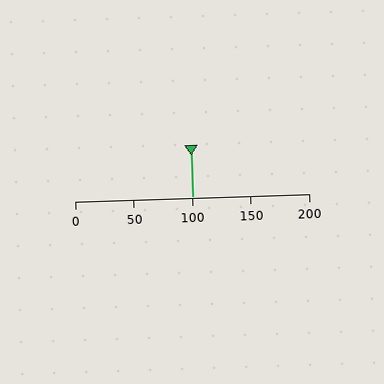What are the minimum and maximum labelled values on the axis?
The axis runs from 0 to 200.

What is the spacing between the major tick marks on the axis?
The major ticks are spaced 50 apart.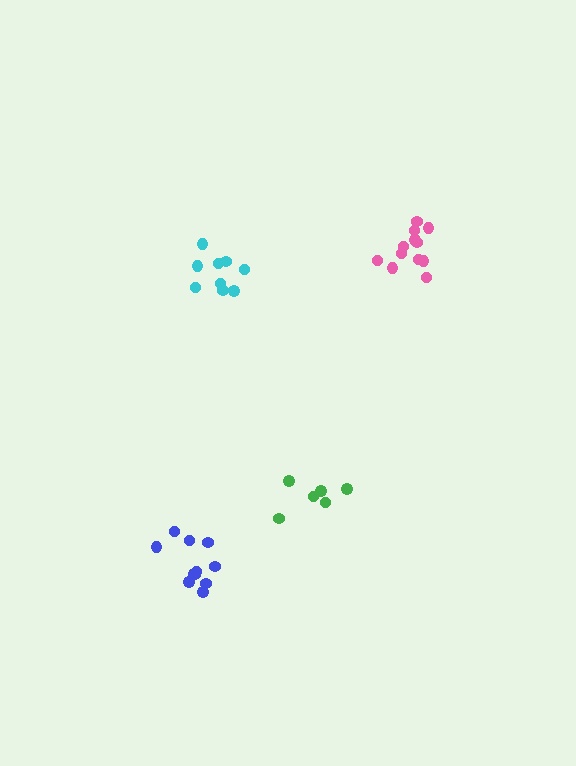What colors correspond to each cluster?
The clusters are colored: cyan, green, blue, pink.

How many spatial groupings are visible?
There are 4 spatial groupings.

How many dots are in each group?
Group 1: 9 dots, Group 2: 6 dots, Group 3: 11 dots, Group 4: 12 dots (38 total).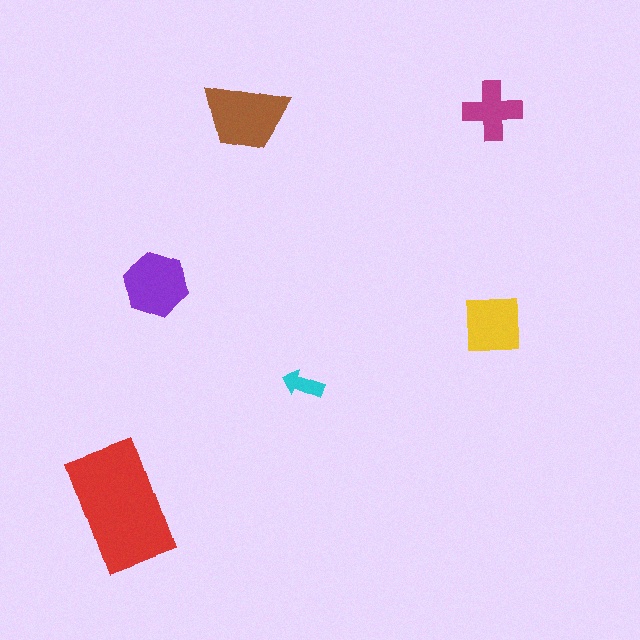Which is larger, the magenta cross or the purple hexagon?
The purple hexagon.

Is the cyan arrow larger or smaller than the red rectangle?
Smaller.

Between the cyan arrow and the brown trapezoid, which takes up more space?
The brown trapezoid.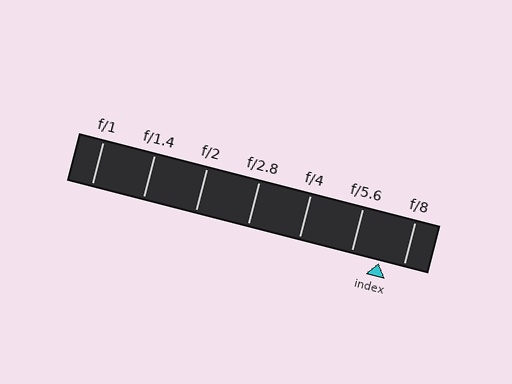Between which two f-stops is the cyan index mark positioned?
The index mark is between f/5.6 and f/8.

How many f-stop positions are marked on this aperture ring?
There are 7 f-stop positions marked.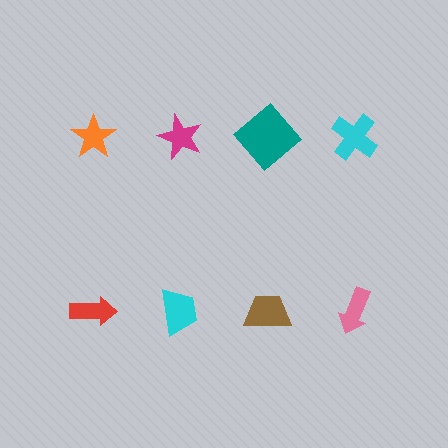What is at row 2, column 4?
A pink arrow.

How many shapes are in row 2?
4 shapes.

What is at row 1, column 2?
A magenta star.